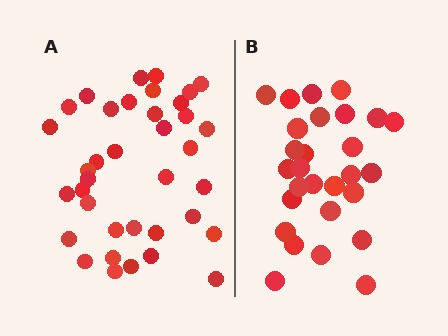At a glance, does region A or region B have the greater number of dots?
Region A (the left region) has more dots.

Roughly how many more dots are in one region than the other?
Region A has roughly 8 or so more dots than region B.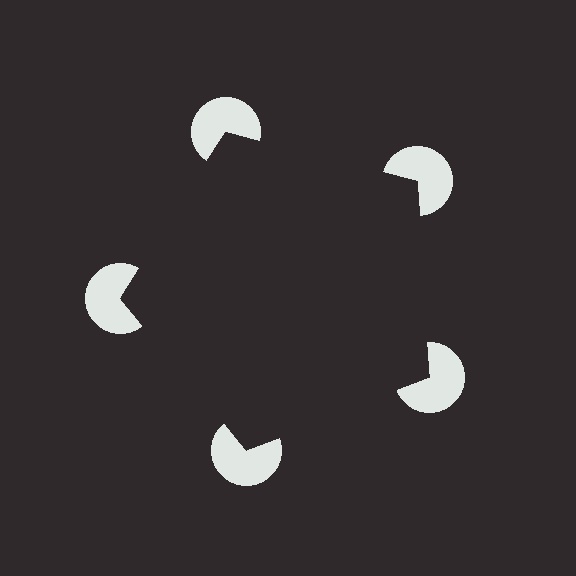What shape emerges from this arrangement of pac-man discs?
An illusory pentagon — its edges are inferred from the aligned wedge cuts in the pac-man discs, not physically drawn.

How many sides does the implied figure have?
5 sides.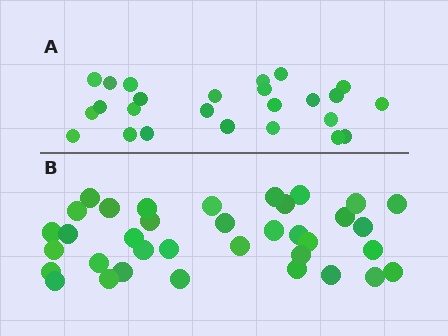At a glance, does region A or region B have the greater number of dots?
Region B (the bottom region) has more dots.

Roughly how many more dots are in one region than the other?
Region B has roughly 12 or so more dots than region A.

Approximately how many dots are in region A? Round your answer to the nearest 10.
About 20 dots. (The exact count is 25, which rounds to 20.)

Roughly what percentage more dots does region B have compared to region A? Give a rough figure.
About 45% more.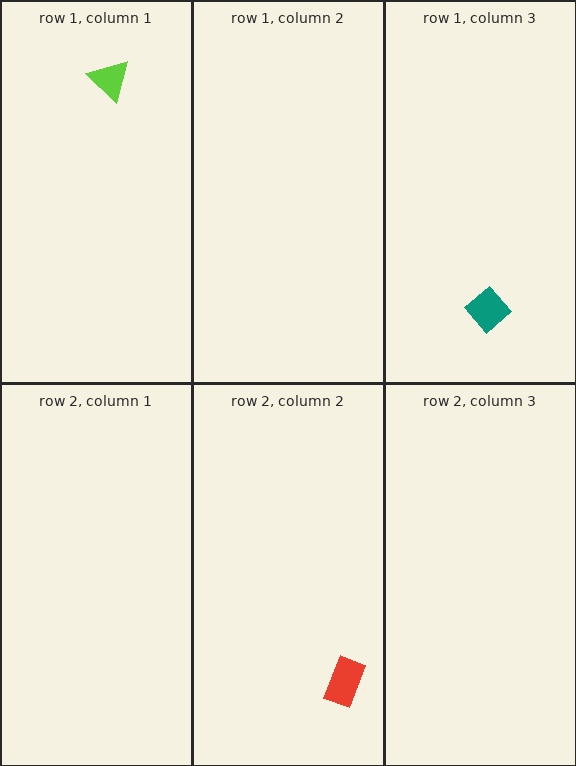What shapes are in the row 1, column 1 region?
The lime triangle.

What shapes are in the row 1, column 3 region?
The teal diamond.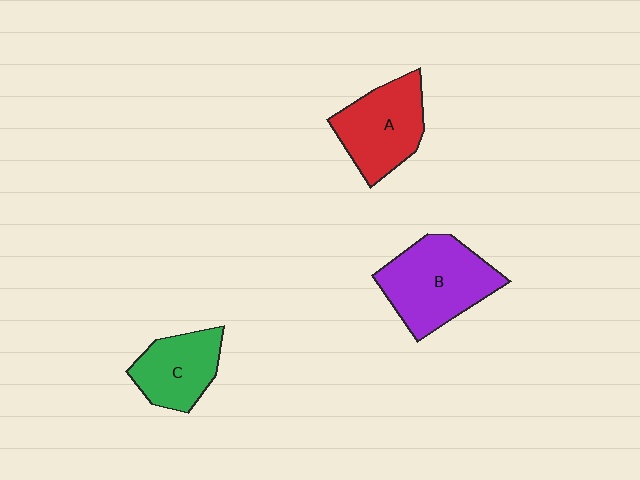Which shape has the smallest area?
Shape C (green).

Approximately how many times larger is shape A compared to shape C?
Approximately 1.2 times.